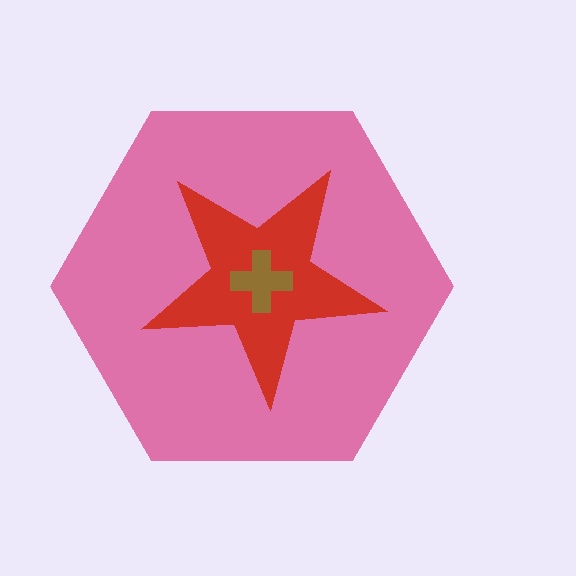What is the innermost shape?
The brown cross.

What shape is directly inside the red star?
The brown cross.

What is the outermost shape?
The pink hexagon.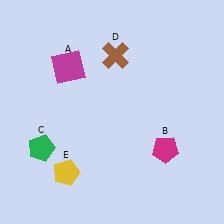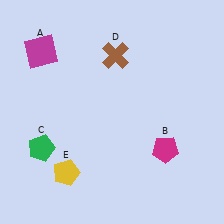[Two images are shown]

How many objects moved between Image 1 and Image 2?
1 object moved between the two images.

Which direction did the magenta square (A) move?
The magenta square (A) moved left.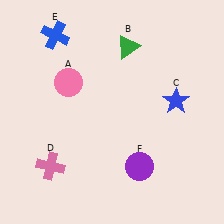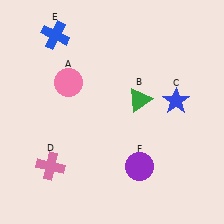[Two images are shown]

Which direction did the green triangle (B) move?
The green triangle (B) moved down.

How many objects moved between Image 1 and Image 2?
1 object moved between the two images.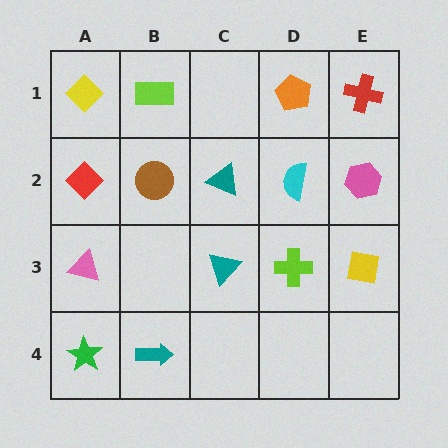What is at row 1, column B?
A lime rectangle.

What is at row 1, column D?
An orange pentagon.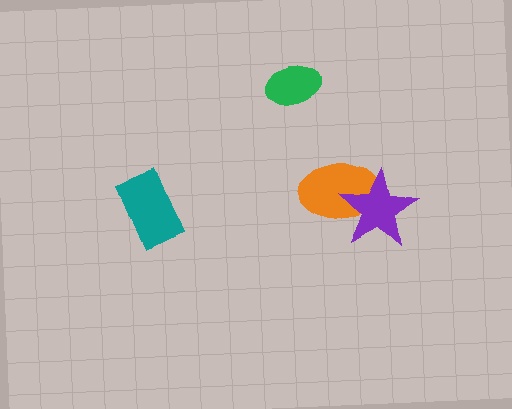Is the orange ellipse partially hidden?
Yes, it is partially covered by another shape.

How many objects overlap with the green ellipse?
0 objects overlap with the green ellipse.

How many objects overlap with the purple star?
1 object overlaps with the purple star.